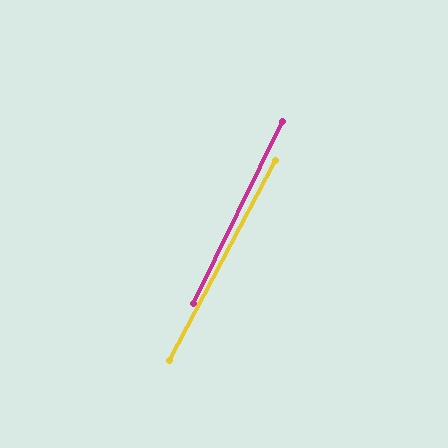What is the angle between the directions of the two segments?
Approximately 2 degrees.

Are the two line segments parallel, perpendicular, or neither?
Parallel — their directions differ by only 1.8°.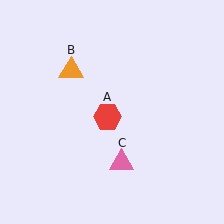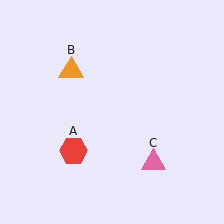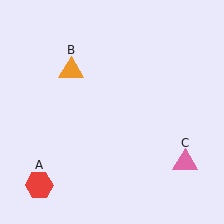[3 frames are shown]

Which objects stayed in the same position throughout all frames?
Orange triangle (object B) remained stationary.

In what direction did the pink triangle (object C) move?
The pink triangle (object C) moved right.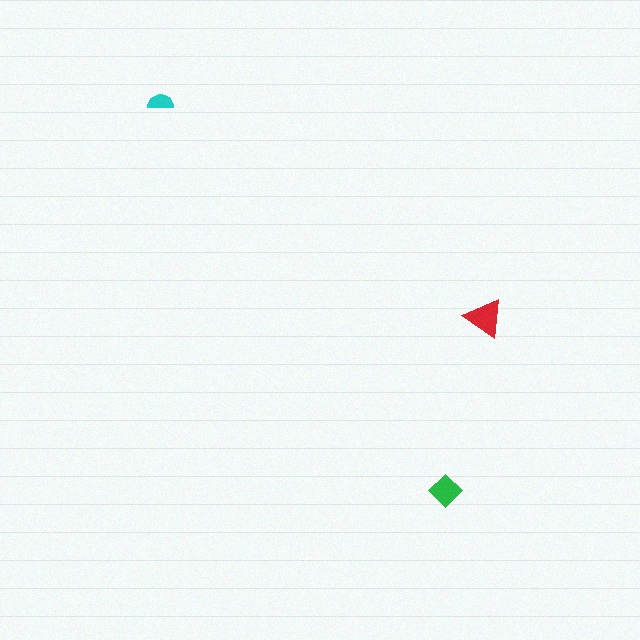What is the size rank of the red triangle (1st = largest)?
1st.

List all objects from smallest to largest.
The cyan semicircle, the green diamond, the red triangle.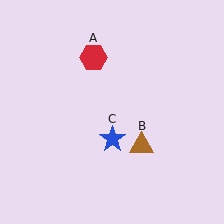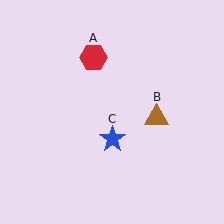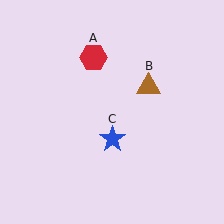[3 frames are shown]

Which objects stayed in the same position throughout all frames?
Red hexagon (object A) and blue star (object C) remained stationary.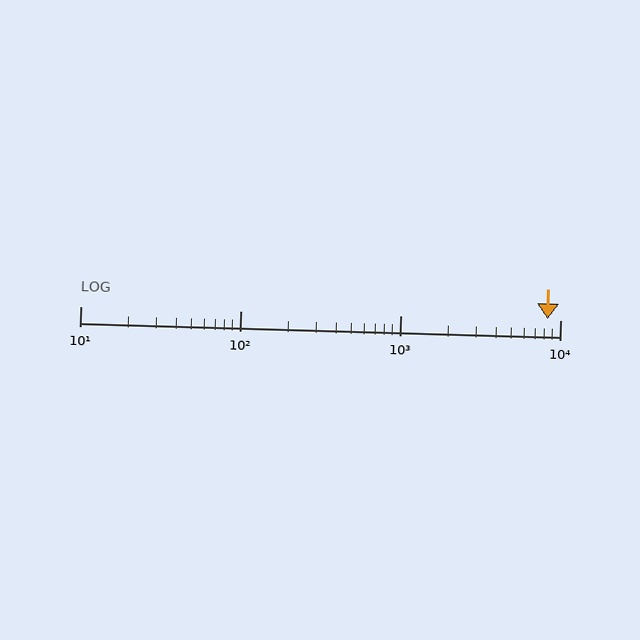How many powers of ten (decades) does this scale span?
The scale spans 3 decades, from 10 to 10000.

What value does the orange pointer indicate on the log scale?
The pointer indicates approximately 8300.